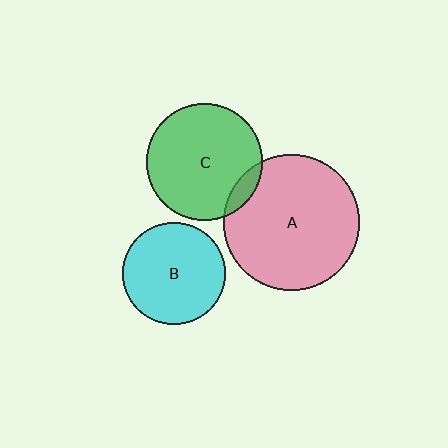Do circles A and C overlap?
Yes.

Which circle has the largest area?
Circle A (pink).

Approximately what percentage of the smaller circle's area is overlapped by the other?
Approximately 10%.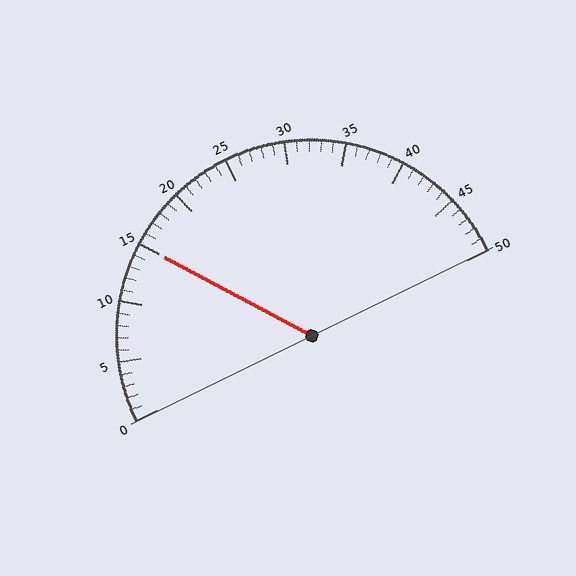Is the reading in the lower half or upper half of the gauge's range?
The reading is in the lower half of the range (0 to 50).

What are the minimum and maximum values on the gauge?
The gauge ranges from 0 to 50.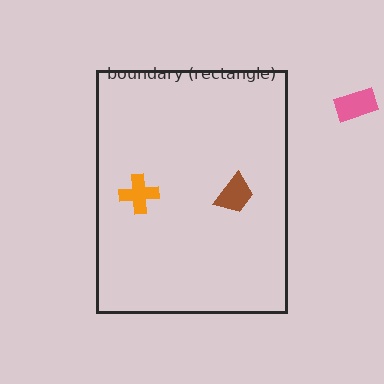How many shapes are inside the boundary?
2 inside, 1 outside.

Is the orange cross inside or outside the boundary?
Inside.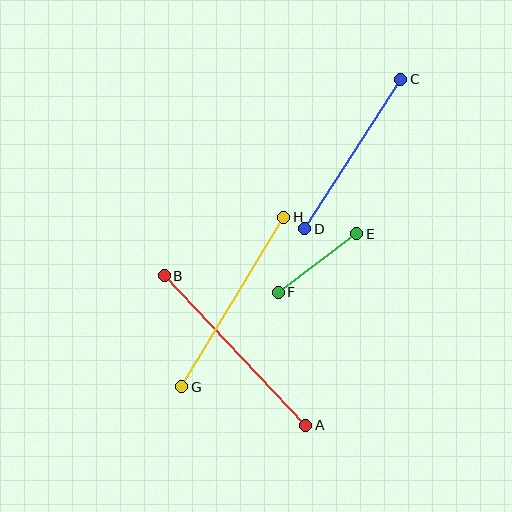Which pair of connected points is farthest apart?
Points A and B are farthest apart.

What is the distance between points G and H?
The distance is approximately 198 pixels.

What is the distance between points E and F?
The distance is approximately 97 pixels.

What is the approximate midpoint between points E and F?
The midpoint is at approximately (318, 263) pixels.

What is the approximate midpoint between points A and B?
The midpoint is at approximately (235, 350) pixels.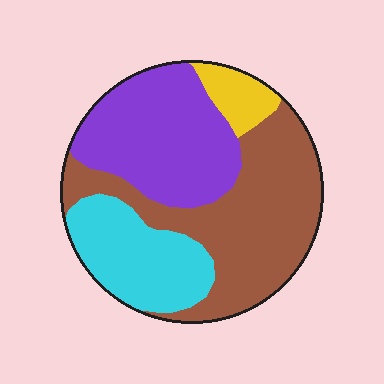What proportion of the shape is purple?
Purple takes up about one third (1/3) of the shape.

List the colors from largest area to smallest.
From largest to smallest: brown, purple, cyan, yellow.